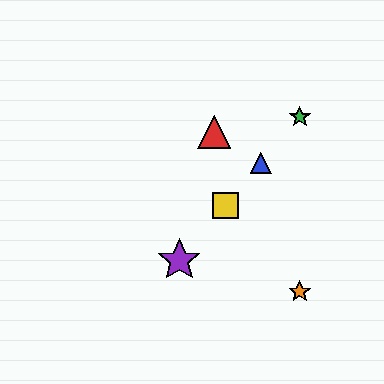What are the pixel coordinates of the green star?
The green star is at (300, 117).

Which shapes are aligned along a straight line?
The blue triangle, the green star, the yellow square, the purple star are aligned along a straight line.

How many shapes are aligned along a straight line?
4 shapes (the blue triangle, the green star, the yellow square, the purple star) are aligned along a straight line.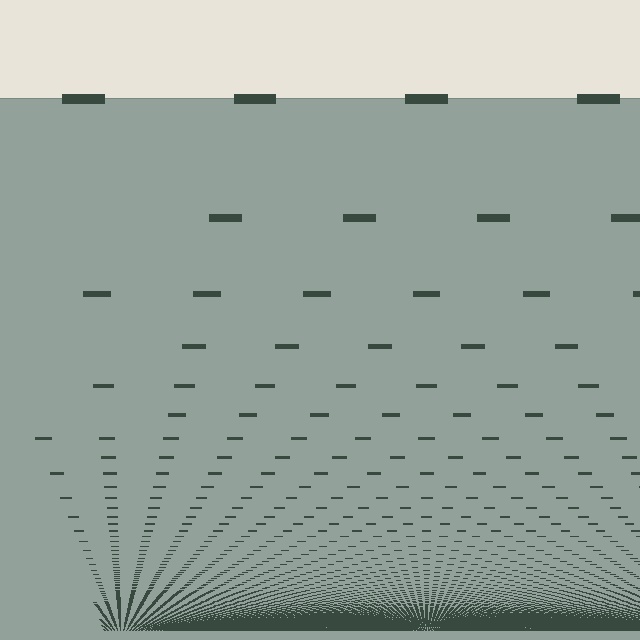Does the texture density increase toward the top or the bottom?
Density increases toward the bottom.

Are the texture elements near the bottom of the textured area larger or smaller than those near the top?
Smaller. The gradient is inverted — elements near the bottom are smaller and denser.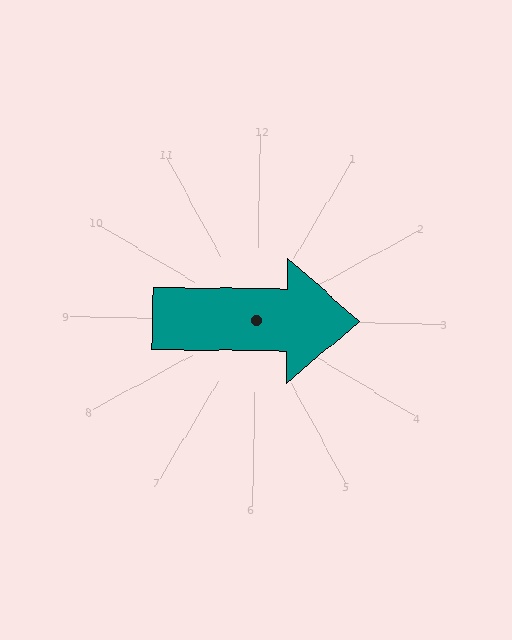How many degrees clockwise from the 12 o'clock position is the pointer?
Approximately 90 degrees.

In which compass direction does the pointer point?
East.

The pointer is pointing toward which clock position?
Roughly 3 o'clock.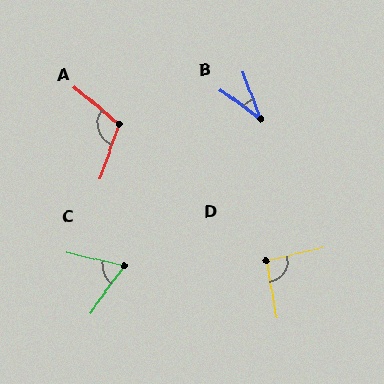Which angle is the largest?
A, at approximately 110 degrees.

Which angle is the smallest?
B, at approximately 33 degrees.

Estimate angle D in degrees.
Approximately 93 degrees.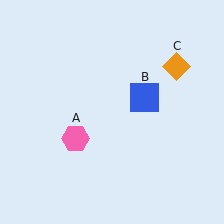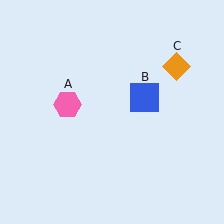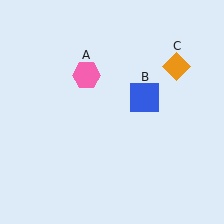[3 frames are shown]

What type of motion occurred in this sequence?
The pink hexagon (object A) rotated clockwise around the center of the scene.